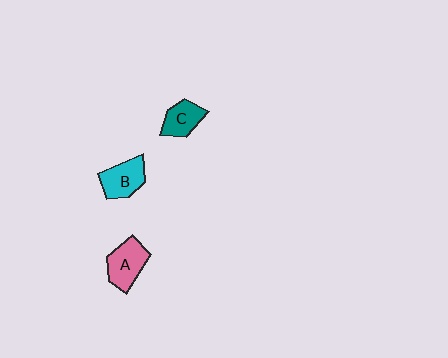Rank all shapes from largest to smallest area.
From largest to smallest: A (pink), B (cyan), C (teal).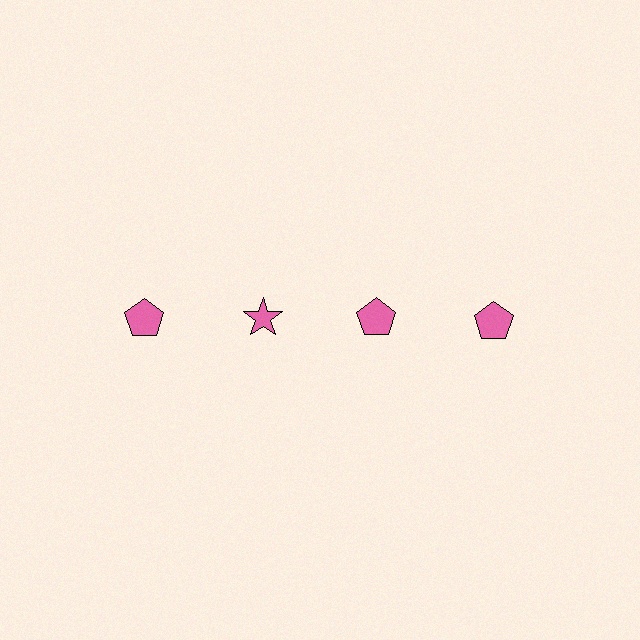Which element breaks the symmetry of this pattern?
The pink star in the top row, second from left column breaks the symmetry. All other shapes are pink pentagons.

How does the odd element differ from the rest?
It has a different shape: star instead of pentagon.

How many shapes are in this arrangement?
There are 4 shapes arranged in a grid pattern.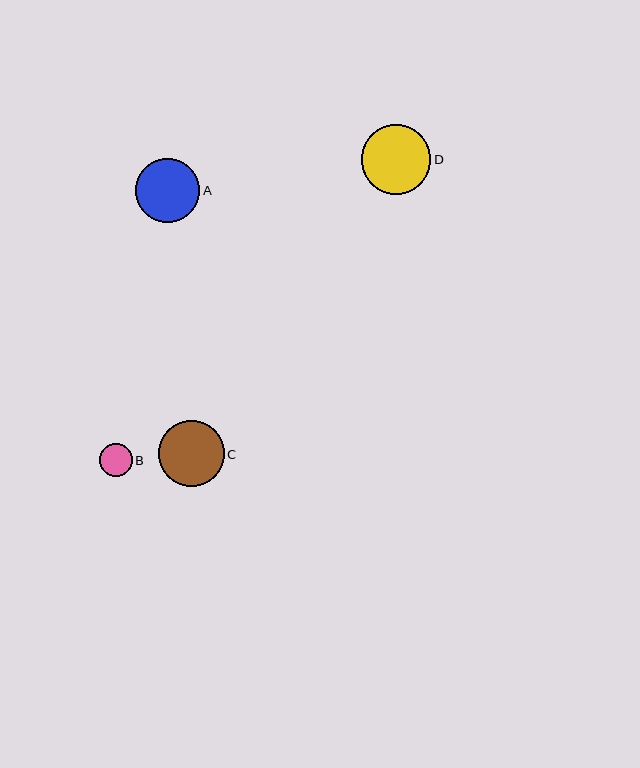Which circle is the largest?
Circle D is the largest with a size of approximately 70 pixels.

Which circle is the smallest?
Circle B is the smallest with a size of approximately 33 pixels.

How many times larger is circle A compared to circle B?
Circle A is approximately 2.0 times the size of circle B.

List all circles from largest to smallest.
From largest to smallest: D, C, A, B.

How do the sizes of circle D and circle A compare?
Circle D and circle A are approximately the same size.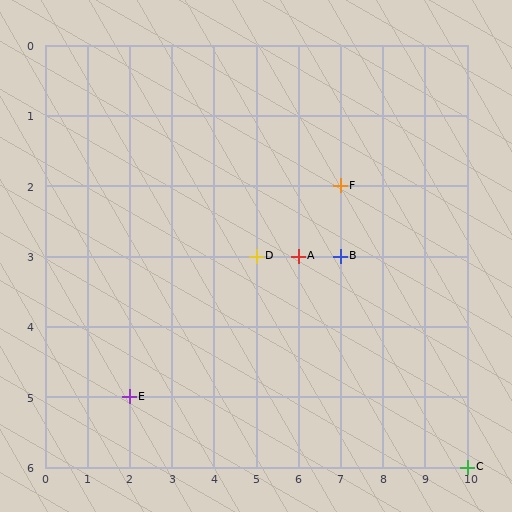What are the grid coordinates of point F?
Point F is at grid coordinates (7, 2).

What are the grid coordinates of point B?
Point B is at grid coordinates (7, 3).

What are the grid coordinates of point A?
Point A is at grid coordinates (6, 3).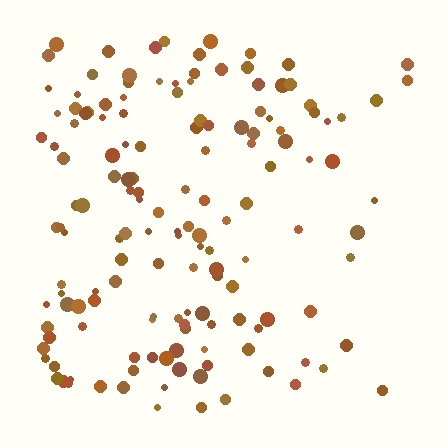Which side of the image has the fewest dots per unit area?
The right.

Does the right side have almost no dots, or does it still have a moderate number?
Still a moderate number, just noticeably fewer than the left.